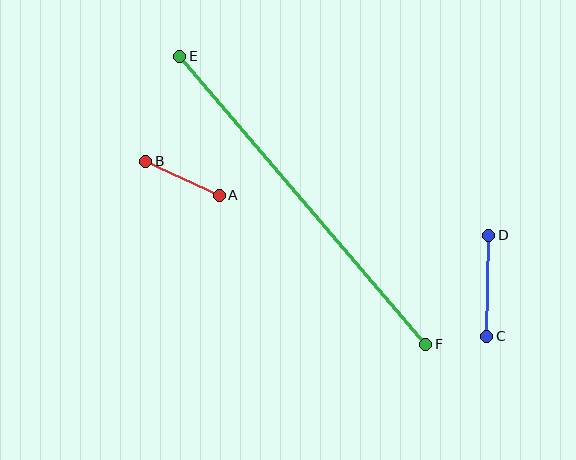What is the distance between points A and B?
The distance is approximately 81 pixels.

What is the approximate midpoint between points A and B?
The midpoint is at approximately (182, 178) pixels.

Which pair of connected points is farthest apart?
Points E and F are farthest apart.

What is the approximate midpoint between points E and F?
The midpoint is at approximately (303, 200) pixels.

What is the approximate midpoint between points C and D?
The midpoint is at approximately (488, 286) pixels.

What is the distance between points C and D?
The distance is approximately 101 pixels.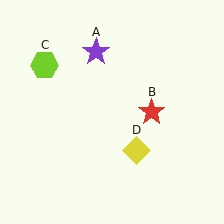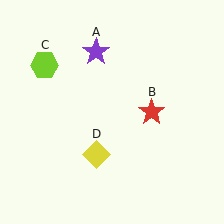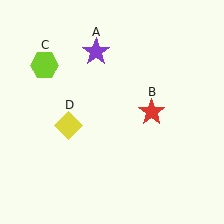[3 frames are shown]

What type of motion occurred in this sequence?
The yellow diamond (object D) rotated clockwise around the center of the scene.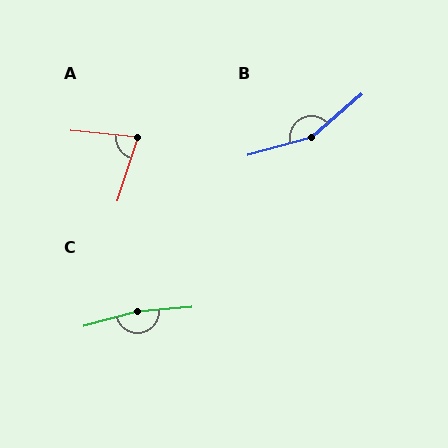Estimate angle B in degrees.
Approximately 155 degrees.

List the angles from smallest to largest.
A (77°), B (155°), C (169°).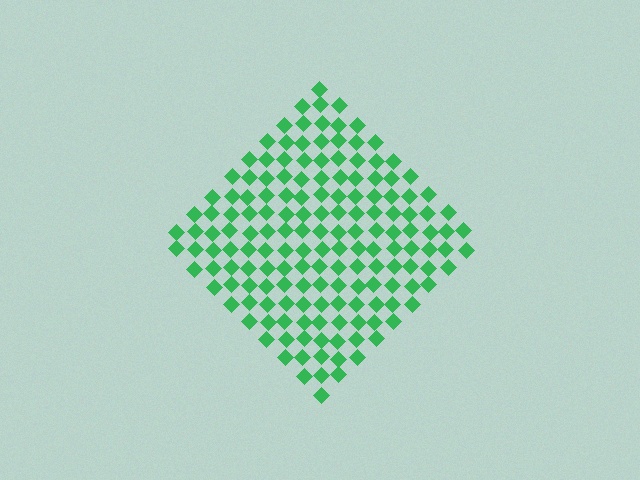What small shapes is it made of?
It is made of small diamonds.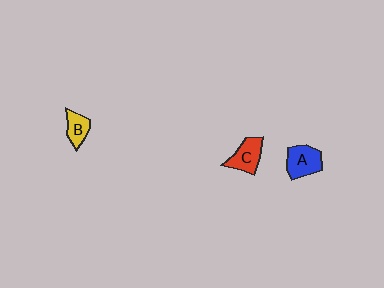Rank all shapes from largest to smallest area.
From largest to smallest: A (blue), C (red), B (yellow).